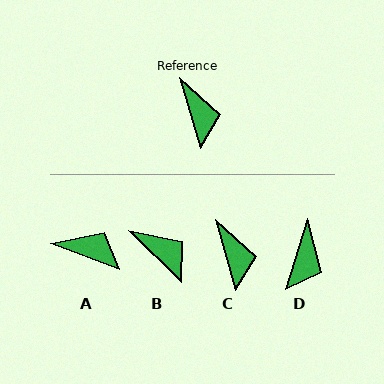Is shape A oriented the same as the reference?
No, it is off by about 54 degrees.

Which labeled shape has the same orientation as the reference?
C.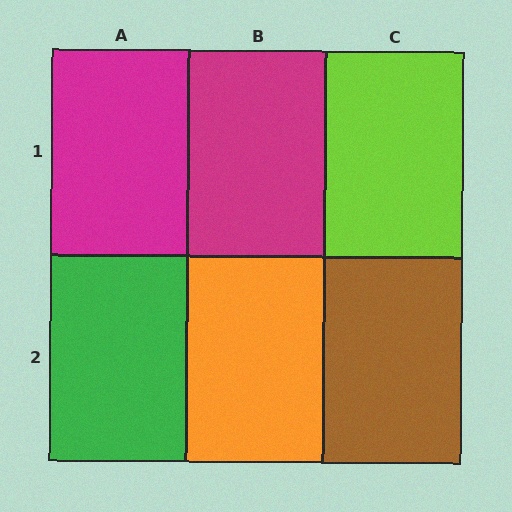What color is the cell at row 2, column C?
Brown.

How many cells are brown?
1 cell is brown.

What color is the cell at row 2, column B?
Orange.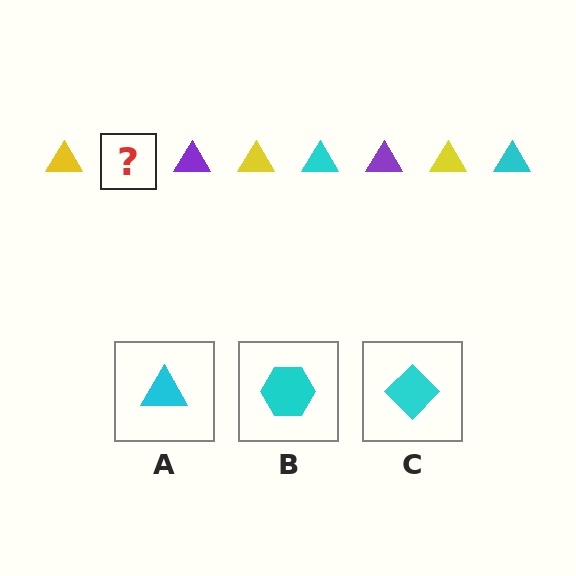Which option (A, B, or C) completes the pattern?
A.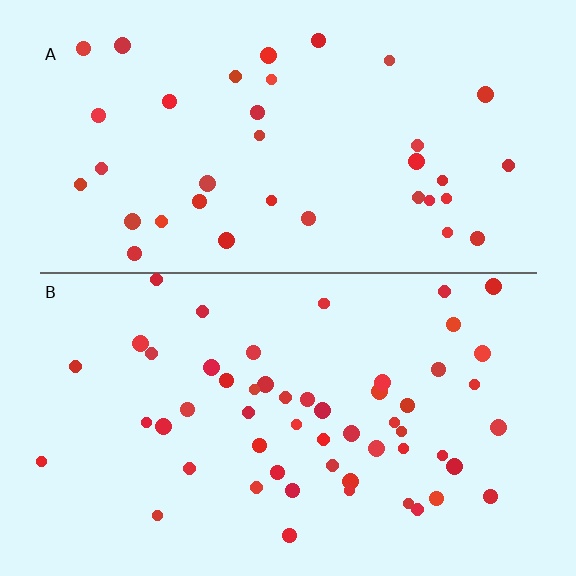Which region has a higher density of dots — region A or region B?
B (the bottom).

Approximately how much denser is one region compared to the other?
Approximately 1.5× — region B over region A.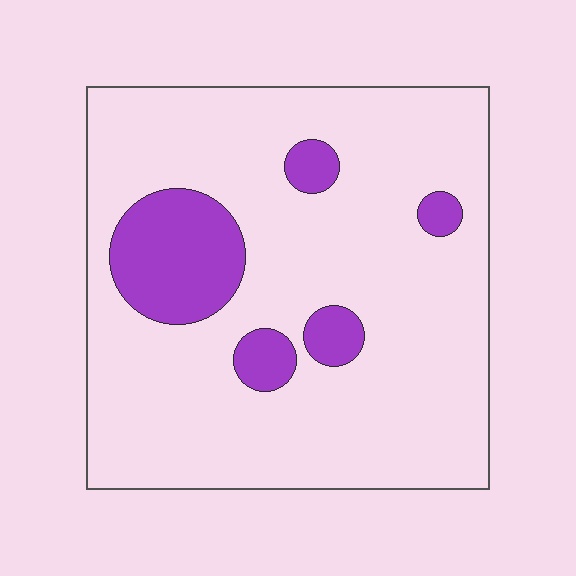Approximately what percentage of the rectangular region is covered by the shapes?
Approximately 15%.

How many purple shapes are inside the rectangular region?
5.